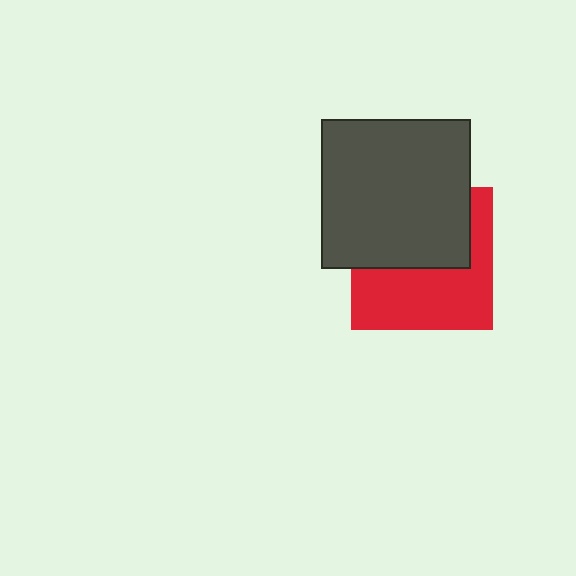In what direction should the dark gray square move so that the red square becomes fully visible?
The dark gray square should move up. That is the shortest direction to clear the overlap and leave the red square fully visible.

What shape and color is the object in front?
The object in front is a dark gray square.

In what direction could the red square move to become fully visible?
The red square could move down. That would shift it out from behind the dark gray square entirely.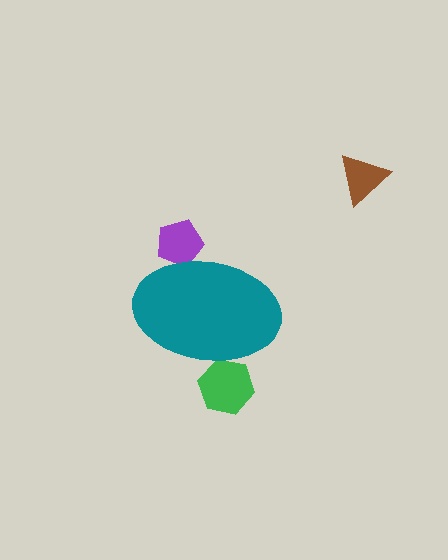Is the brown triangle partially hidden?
No, the brown triangle is fully visible.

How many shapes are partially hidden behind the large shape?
2 shapes are partially hidden.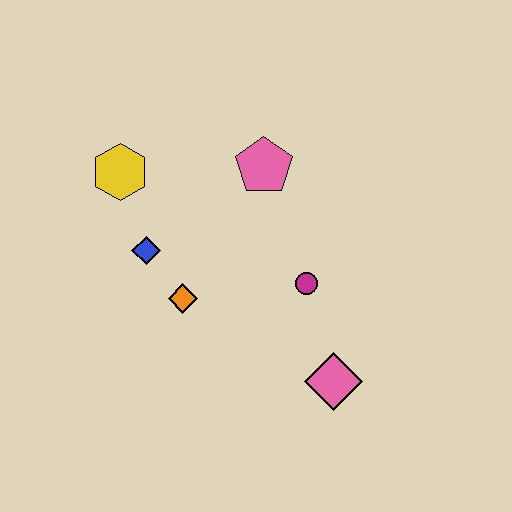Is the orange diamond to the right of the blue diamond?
Yes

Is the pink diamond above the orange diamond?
No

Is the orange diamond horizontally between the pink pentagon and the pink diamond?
No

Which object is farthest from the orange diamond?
The pink diamond is farthest from the orange diamond.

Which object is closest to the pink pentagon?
The magenta circle is closest to the pink pentagon.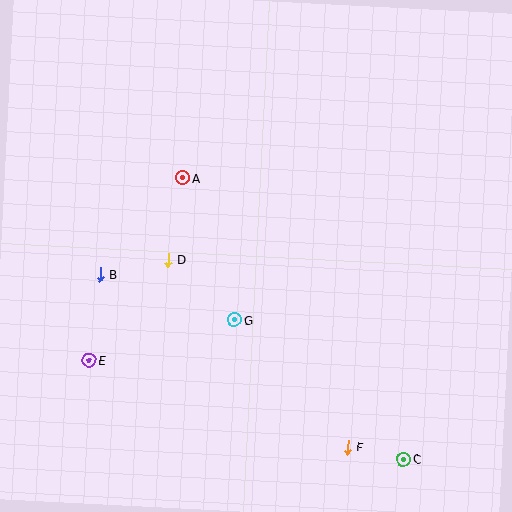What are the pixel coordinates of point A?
Point A is at (183, 178).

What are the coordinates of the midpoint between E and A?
The midpoint between E and A is at (136, 269).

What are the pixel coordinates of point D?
Point D is at (168, 260).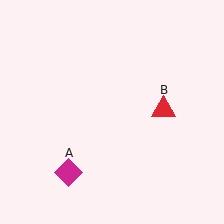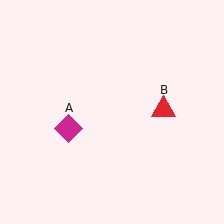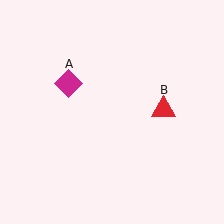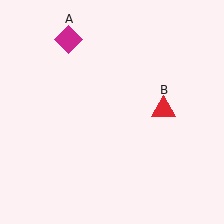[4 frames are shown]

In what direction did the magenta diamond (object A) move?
The magenta diamond (object A) moved up.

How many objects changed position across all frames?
1 object changed position: magenta diamond (object A).